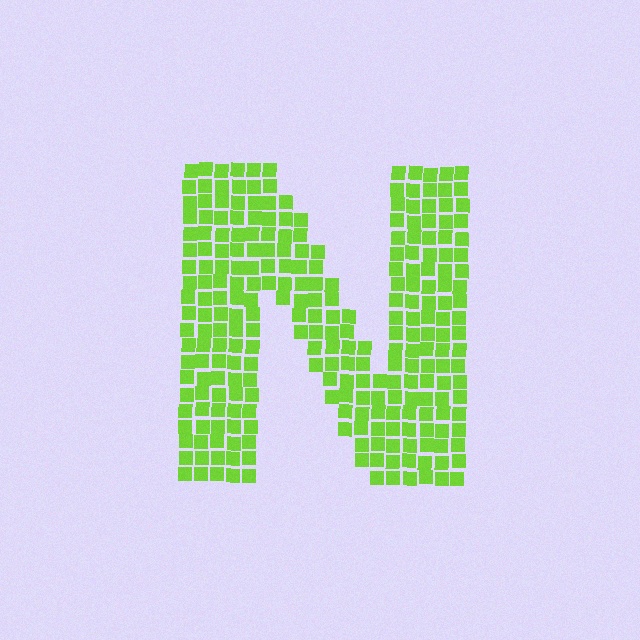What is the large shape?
The large shape is the letter N.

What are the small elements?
The small elements are squares.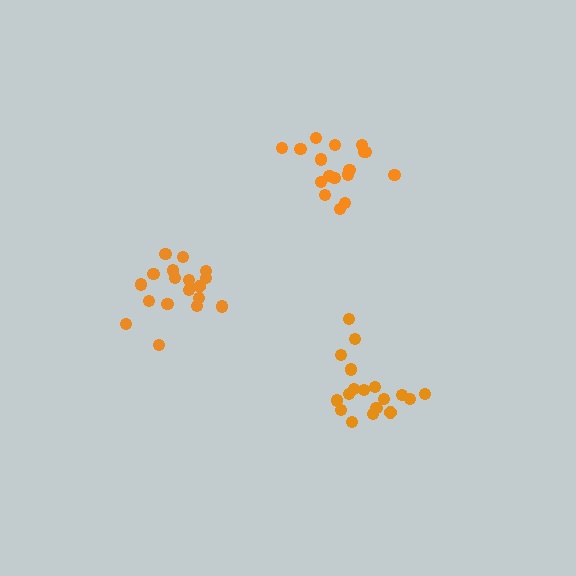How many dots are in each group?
Group 1: 17 dots, Group 2: 19 dots, Group 3: 18 dots (54 total).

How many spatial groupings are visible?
There are 3 spatial groupings.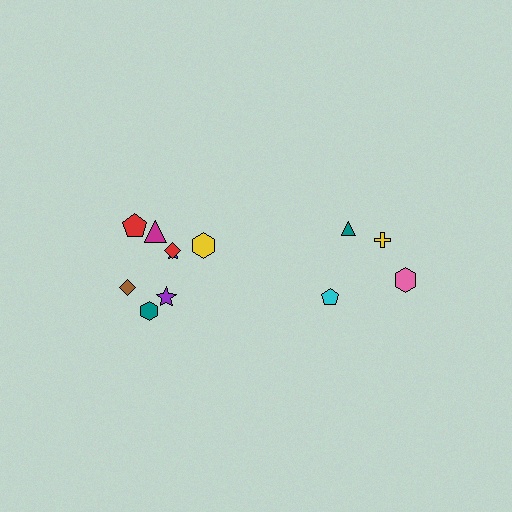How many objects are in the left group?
There are 8 objects.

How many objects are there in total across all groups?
There are 12 objects.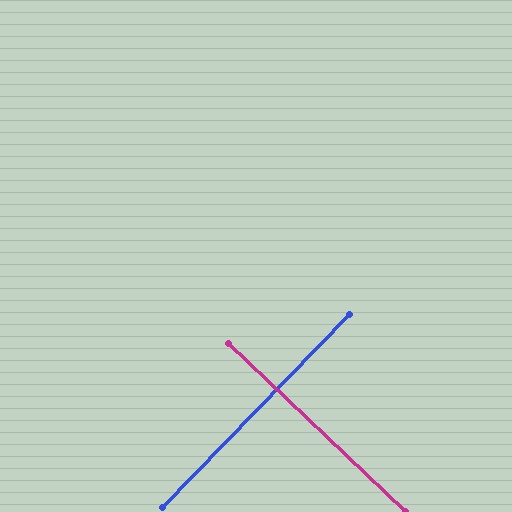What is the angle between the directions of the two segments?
Approximately 89 degrees.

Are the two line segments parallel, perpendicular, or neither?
Perpendicular — they meet at approximately 89°.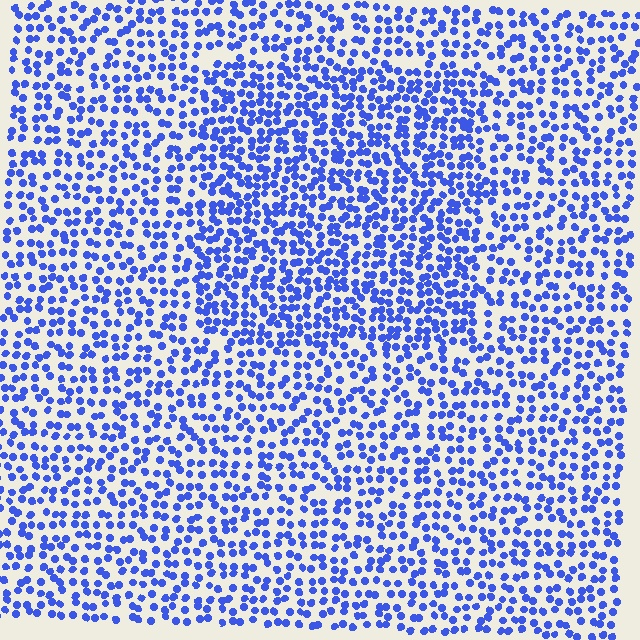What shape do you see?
I see a rectangle.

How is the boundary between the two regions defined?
The boundary is defined by a change in element density (approximately 1.5x ratio). All elements are the same color, size, and shape.